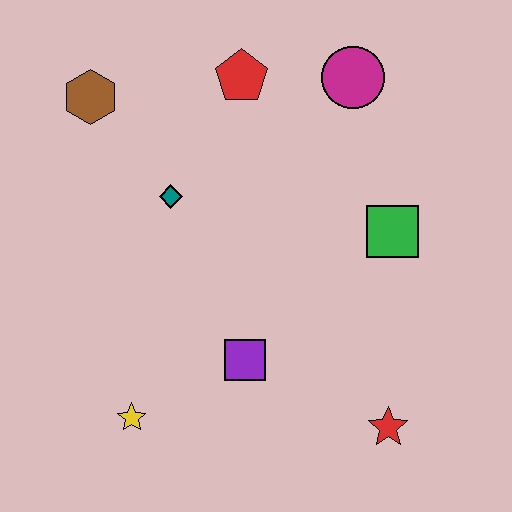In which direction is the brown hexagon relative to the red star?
The brown hexagon is above the red star.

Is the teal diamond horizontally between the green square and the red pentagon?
No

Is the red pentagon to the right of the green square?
No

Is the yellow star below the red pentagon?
Yes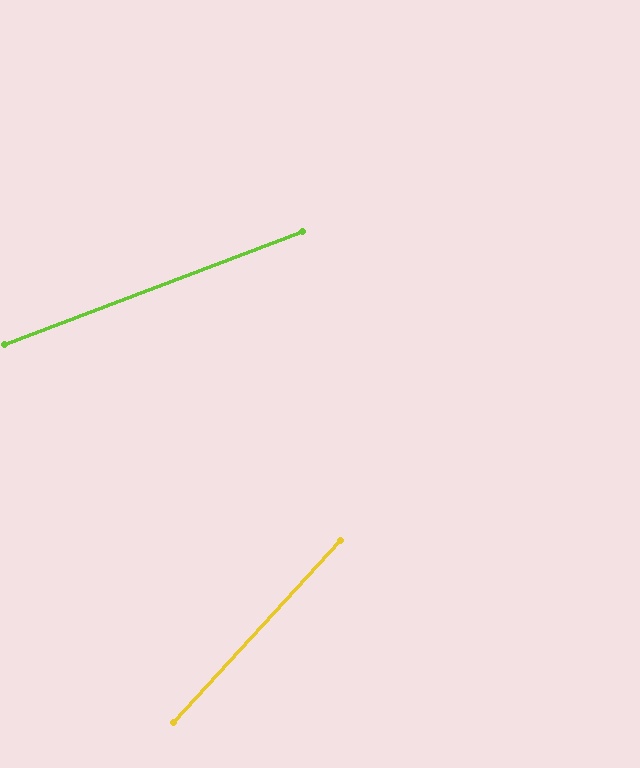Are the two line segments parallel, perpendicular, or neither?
Neither parallel nor perpendicular — they differ by about 27°.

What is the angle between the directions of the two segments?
Approximately 27 degrees.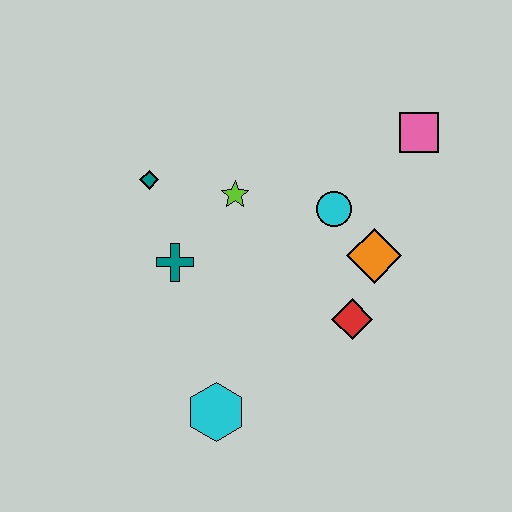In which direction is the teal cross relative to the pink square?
The teal cross is to the left of the pink square.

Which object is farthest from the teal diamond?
The pink square is farthest from the teal diamond.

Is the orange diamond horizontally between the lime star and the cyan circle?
No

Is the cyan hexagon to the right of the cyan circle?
No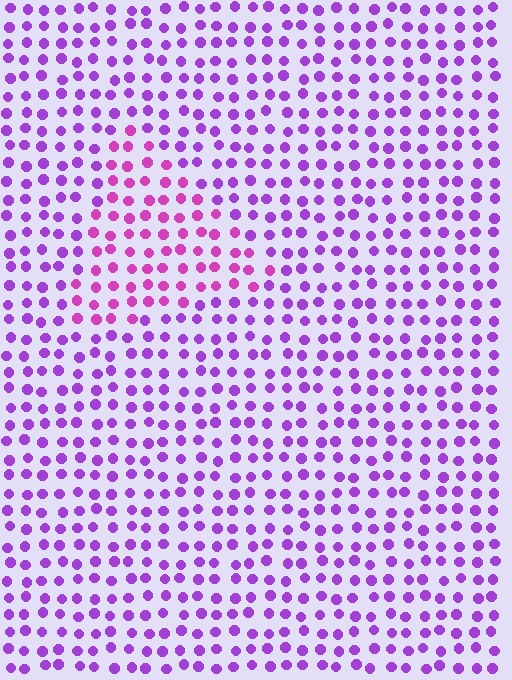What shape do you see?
I see a triangle.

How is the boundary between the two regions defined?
The boundary is defined purely by a slight shift in hue (about 30 degrees). Spacing, size, and orientation are identical on both sides.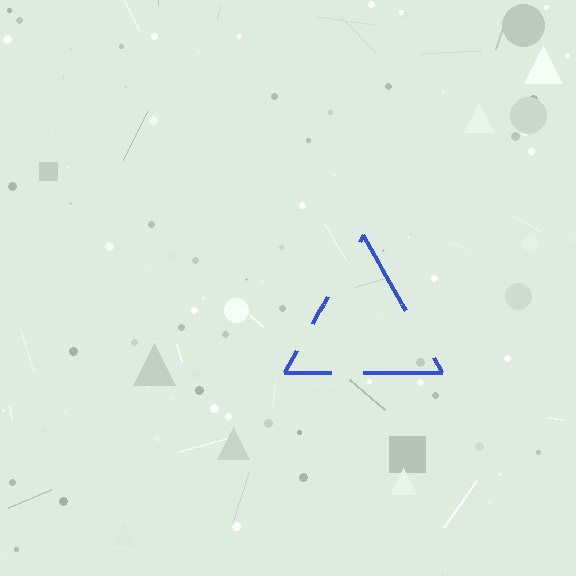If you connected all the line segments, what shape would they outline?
They would outline a triangle.